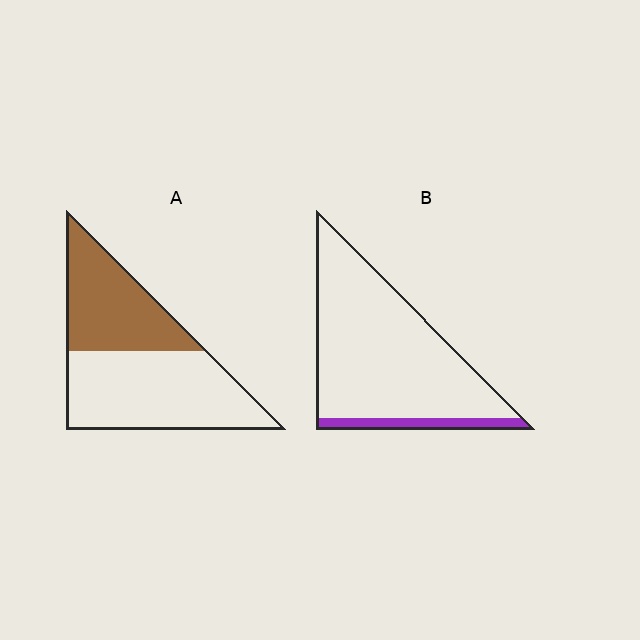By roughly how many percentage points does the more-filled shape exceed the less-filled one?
By roughly 30 percentage points (A over B).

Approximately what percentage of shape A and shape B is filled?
A is approximately 40% and B is approximately 10%.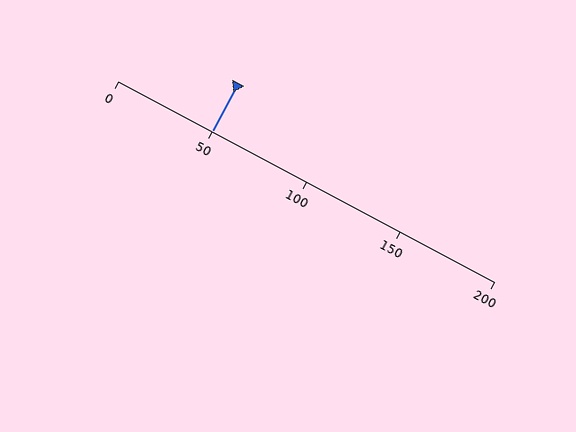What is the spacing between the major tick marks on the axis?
The major ticks are spaced 50 apart.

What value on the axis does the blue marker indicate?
The marker indicates approximately 50.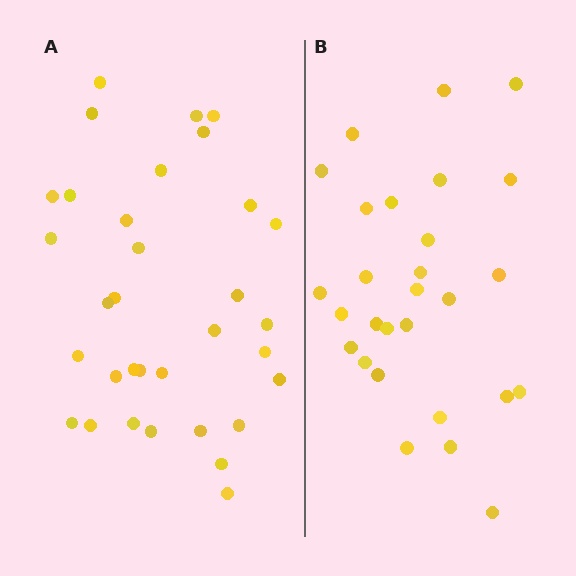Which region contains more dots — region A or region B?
Region A (the left region) has more dots.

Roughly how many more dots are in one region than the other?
Region A has about 5 more dots than region B.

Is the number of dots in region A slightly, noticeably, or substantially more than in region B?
Region A has only slightly more — the two regions are fairly close. The ratio is roughly 1.2 to 1.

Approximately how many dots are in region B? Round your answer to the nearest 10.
About 30 dots. (The exact count is 28, which rounds to 30.)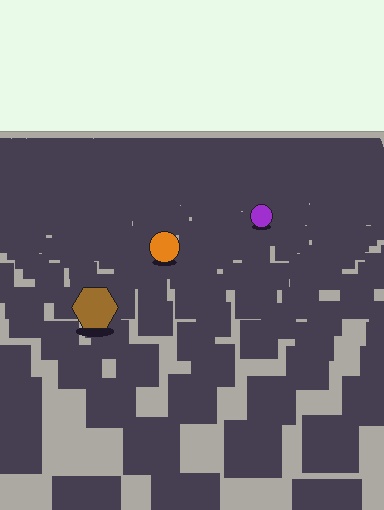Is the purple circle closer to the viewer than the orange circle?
No. The orange circle is closer — you can tell from the texture gradient: the ground texture is coarser near it.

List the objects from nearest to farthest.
From nearest to farthest: the brown hexagon, the orange circle, the purple circle.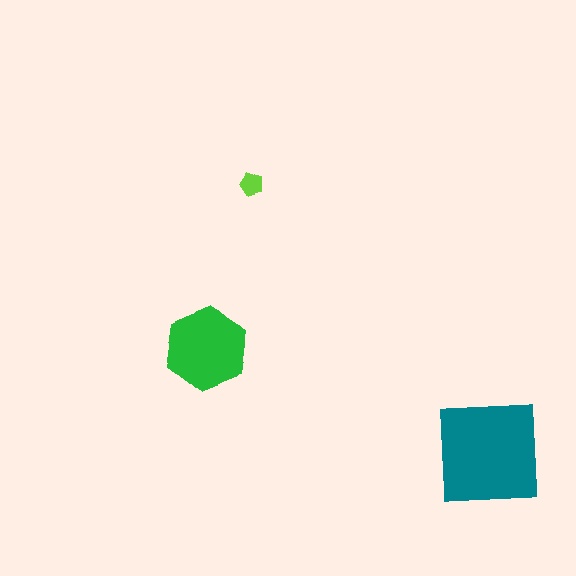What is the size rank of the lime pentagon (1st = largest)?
3rd.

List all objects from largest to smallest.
The teal square, the green hexagon, the lime pentagon.